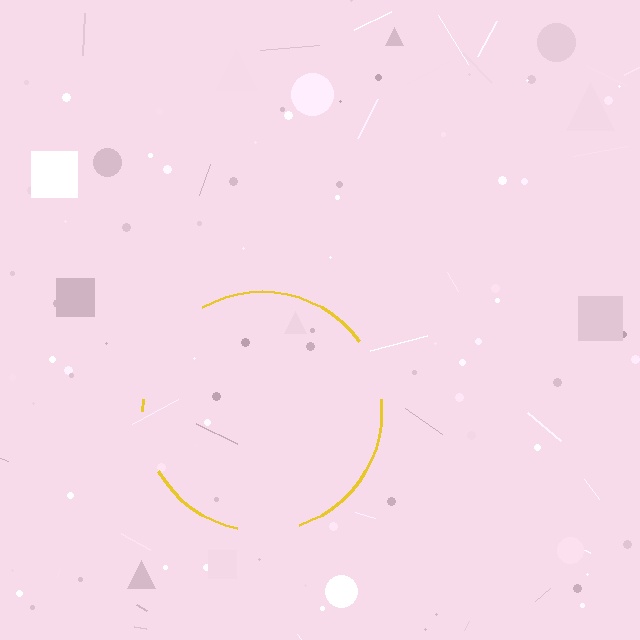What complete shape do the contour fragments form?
The contour fragments form a circle.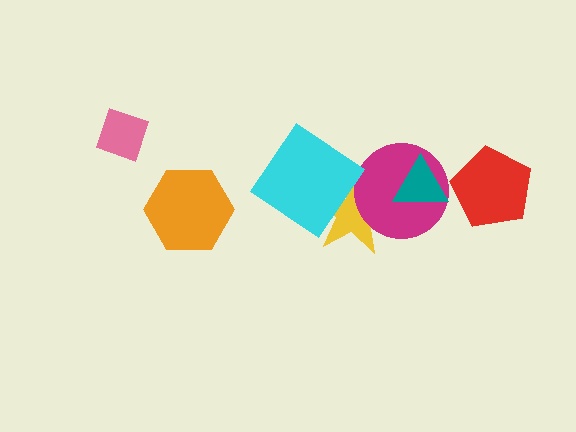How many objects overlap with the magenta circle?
2 objects overlap with the magenta circle.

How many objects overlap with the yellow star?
2 objects overlap with the yellow star.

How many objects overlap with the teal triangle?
1 object overlaps with the teal triangle.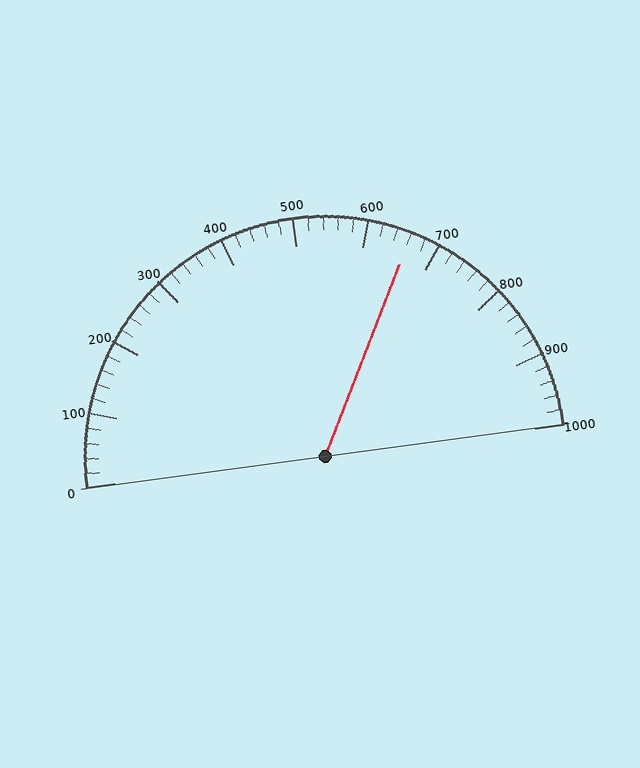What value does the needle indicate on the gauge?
The needle indicates approximately 660.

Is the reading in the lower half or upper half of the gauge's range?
The reading is in the upper half of the range (0 to 1000).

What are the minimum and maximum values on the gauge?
The gauge ranges from 0 to 1000.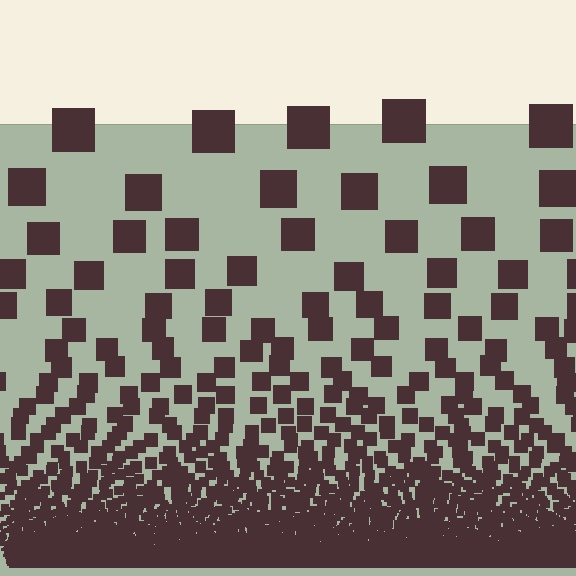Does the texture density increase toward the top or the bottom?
Density increases toward the bottom.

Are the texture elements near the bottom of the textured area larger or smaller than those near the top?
Smaller. The gradient is inverted — elements near the bottom are smaller and denser.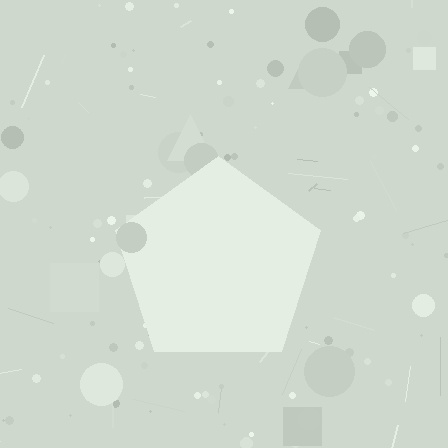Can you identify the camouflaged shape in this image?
The camouflaged shape is a pentagon.